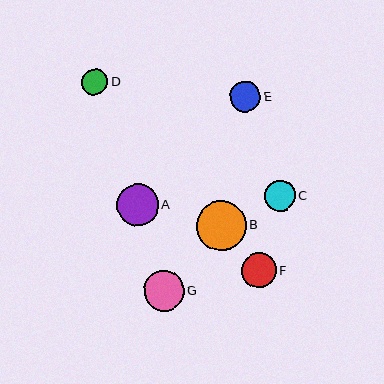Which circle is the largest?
Circle B is the largest with a size of approximately 50 pixels.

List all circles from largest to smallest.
From largest to smallest: B, A, G, F, C, E, D.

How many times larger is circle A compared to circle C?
Circle A is approximately 1.3 times the size of circle C.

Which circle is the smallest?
Circle D is the smallest with a size of approximately 26 pixels.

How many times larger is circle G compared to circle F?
Circle G is approximately 1.2 times the size of circle F.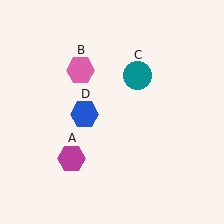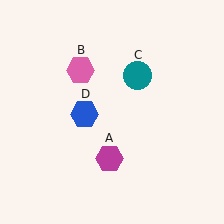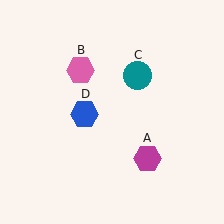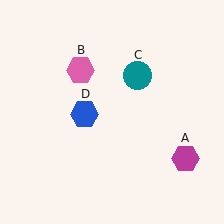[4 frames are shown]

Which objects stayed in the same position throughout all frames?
Pink hexagon (object B) and teal circle (object C) and blue hexagon (object D) remained stationary.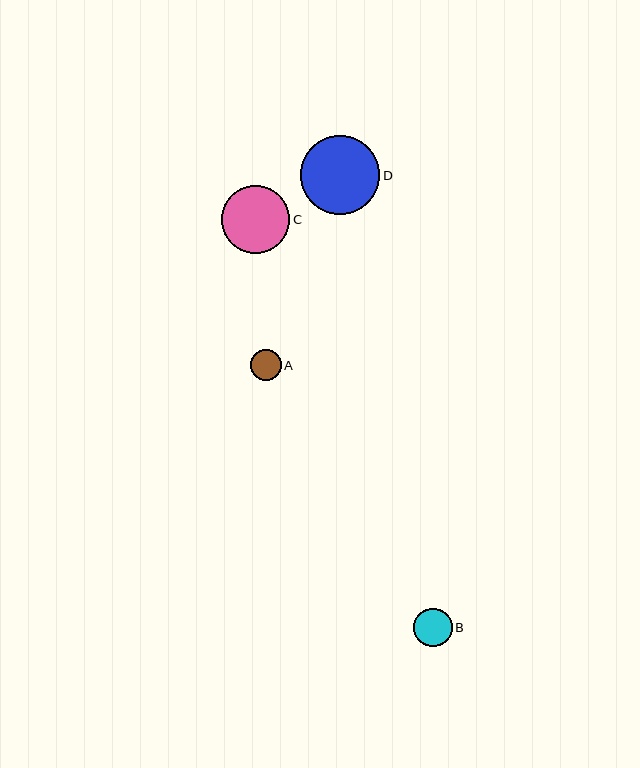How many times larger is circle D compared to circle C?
Circle D is approximately 1.2 times the size of circle C.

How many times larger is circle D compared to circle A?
Circle D is approximately 2.6 times the size of circle A.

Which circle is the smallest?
Circle A is the smallest with a size of approximately 31 pixels.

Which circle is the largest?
Circle D is the largest with a size of approximately 79 pixels.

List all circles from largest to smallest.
From largest to smallest: D, C, B, A.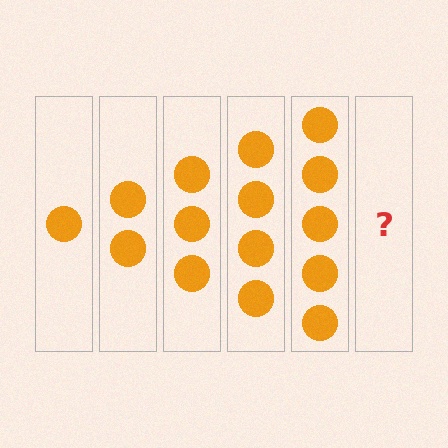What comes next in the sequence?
The next element should be 6 circles.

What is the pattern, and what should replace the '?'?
The pattern is that each step adds one more circle. The '?' should be 6 circles.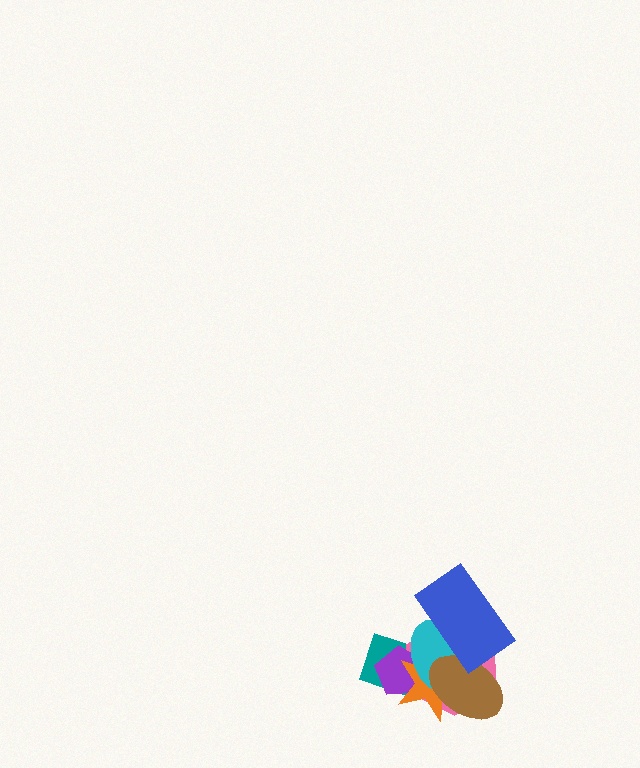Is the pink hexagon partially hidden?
Yes, it is partially covered by another shape.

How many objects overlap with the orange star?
6 objects overlap with the orange star.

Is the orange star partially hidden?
Yes, it is partially covered by another shape.